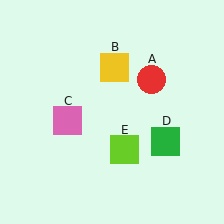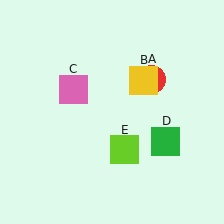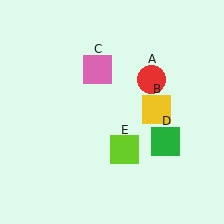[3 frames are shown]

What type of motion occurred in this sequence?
The yellow square (object B), pink square (object C) rotated clockwise around the center of the scene.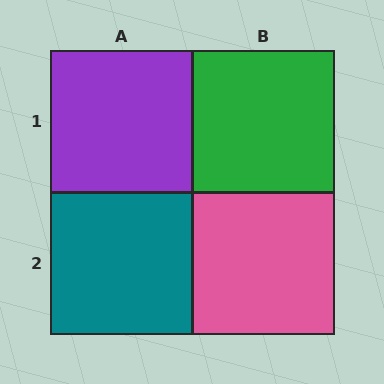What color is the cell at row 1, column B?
Green.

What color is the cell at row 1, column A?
Purple.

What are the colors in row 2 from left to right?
Teal, pink.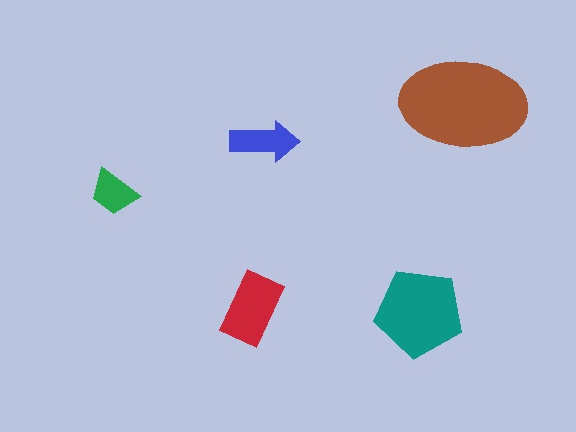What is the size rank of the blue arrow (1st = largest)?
4th.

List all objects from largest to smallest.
The brown ellipse, the teal pentagon, the red rectangle, the blue arrow, the green trapezoid.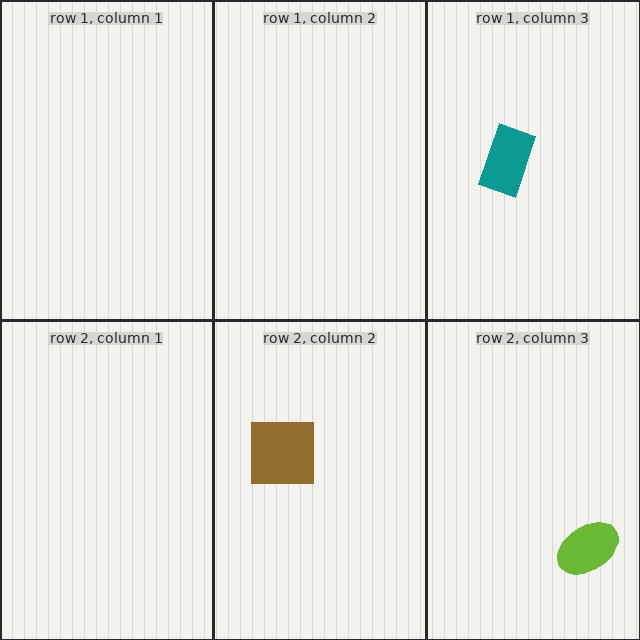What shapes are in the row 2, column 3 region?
The lime ellipse.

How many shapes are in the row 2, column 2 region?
1.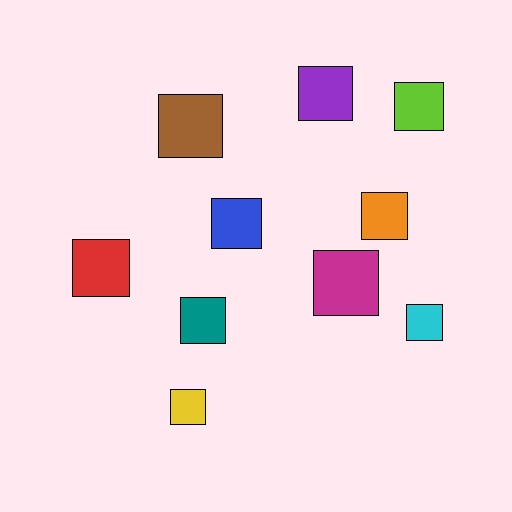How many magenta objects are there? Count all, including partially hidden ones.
There is 1 magenta object.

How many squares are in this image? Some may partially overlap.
There are 10 squares.